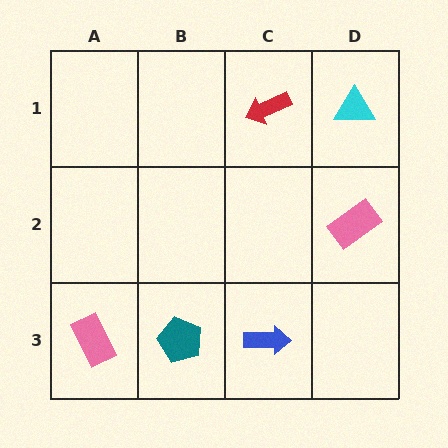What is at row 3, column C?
A blue arrow.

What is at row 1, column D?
A cyan triangle.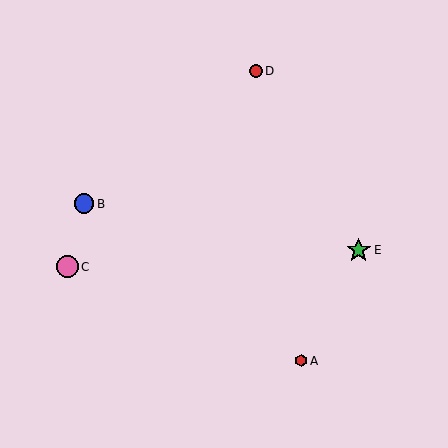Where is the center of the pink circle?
The center of the pink circle is at (67, 267).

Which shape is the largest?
The green star (labeled E) is the largest.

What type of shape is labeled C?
Shape C is a pink circle.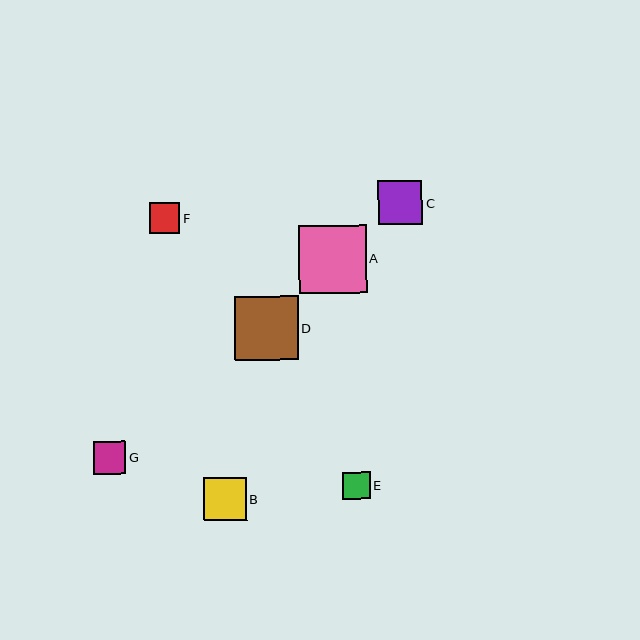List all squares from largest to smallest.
From largest to smallest: A, D, C, B, G, F, E.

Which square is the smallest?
Square E is the smallest with a size of approximately 28 pixels.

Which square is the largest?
Square A is the largest with a size of approximately 68 pixels.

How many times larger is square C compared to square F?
Square C is approximately 1.5 times the size of square F.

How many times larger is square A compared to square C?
Square A is approximately 1.5 times the size of square C.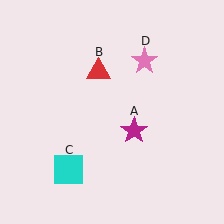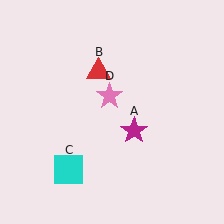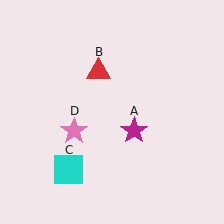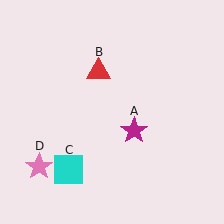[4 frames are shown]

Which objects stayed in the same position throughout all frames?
Magenta star (object A) and red triangle (object B) and cyan square (object C) remained stationary.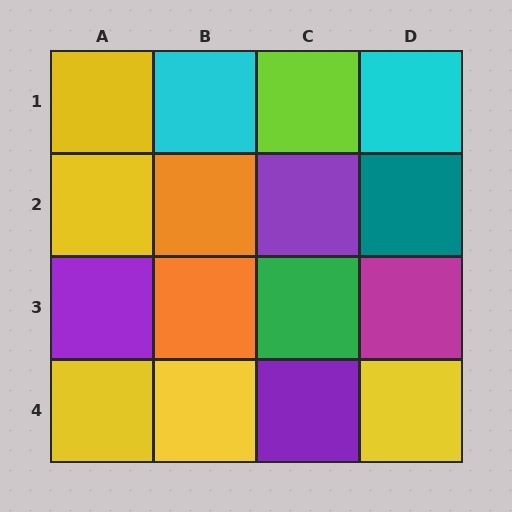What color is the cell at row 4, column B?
Yellow.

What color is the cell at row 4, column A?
Yellow.